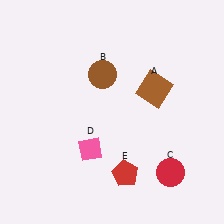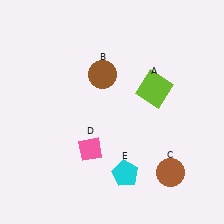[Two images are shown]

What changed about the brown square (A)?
In Image 1, A is brown. In Image 2, it changed to lime.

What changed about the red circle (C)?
In Image 1, C is red. In Image 2, it changed to brown.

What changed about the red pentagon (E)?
In Image 1, E is red. In Image 2, it changed to cyan.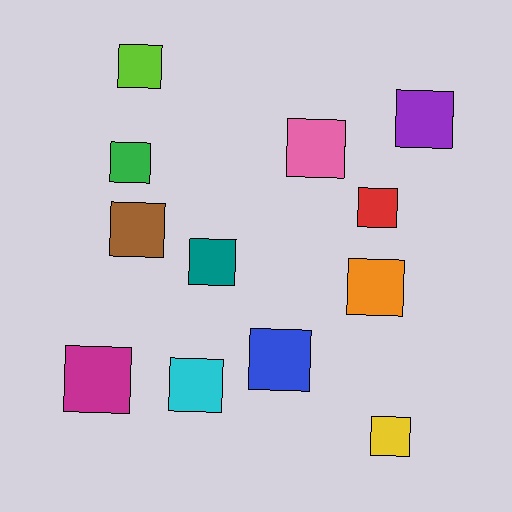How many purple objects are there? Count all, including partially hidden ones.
There is 1 purple object.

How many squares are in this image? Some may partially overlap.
There are 12 squares.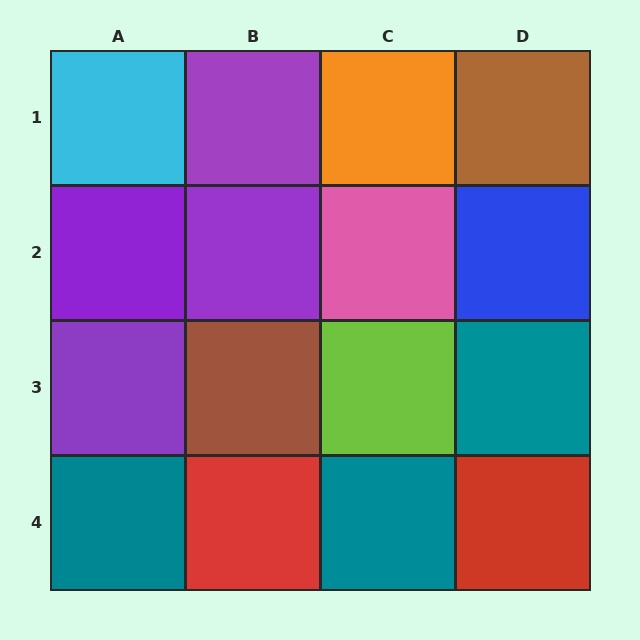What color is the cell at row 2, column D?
Blue.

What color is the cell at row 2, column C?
Pink.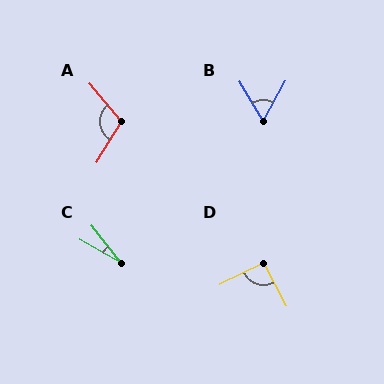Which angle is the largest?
A, at approximately 109 degrees.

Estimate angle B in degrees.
Approximately 60 degrees.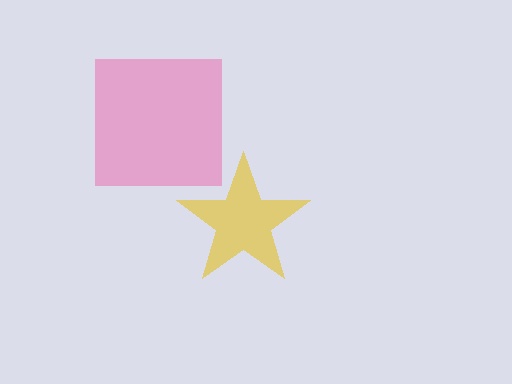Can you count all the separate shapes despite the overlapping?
Yes, there are 2 separate shapes.